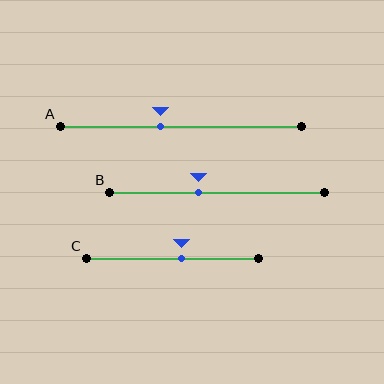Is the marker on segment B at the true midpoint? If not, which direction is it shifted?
No, the marker on segment B is shifted to the left by about 9% of the segment length.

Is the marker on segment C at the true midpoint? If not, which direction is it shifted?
No, the marker on segment C is shifted to the right by about 5% of the segment length.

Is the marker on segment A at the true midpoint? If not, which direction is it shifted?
No, the marker on segment A is shifted to the left by about 8% of the segment length.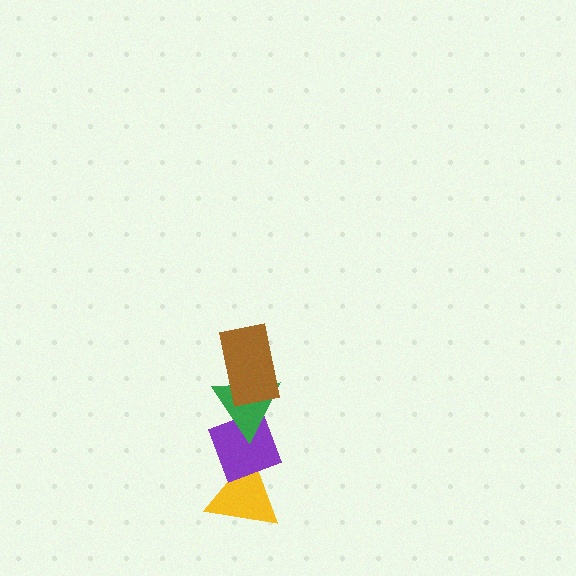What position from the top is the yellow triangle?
The yellow triangle is 4th from the top.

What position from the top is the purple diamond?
The purple diamond is 3rd from the top.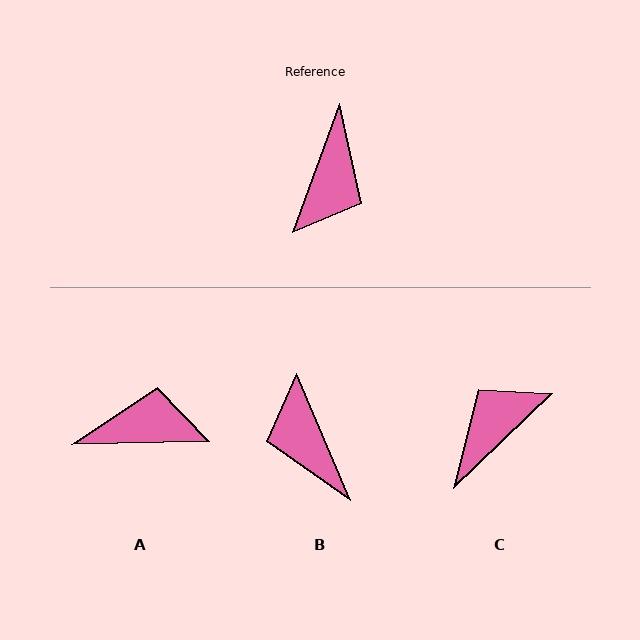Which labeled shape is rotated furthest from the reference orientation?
C, about 154 degrees away.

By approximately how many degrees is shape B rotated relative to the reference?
Approximately 137 degrees clockwise.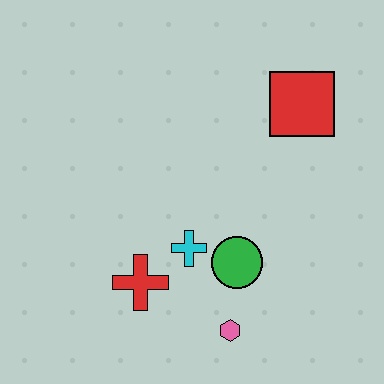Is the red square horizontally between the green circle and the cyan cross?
No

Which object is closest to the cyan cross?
The green circle is closest to the cyan cross.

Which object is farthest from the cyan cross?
The red square is farthest from the cyan cross.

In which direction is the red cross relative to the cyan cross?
The red cross is to the left of the cyan cross.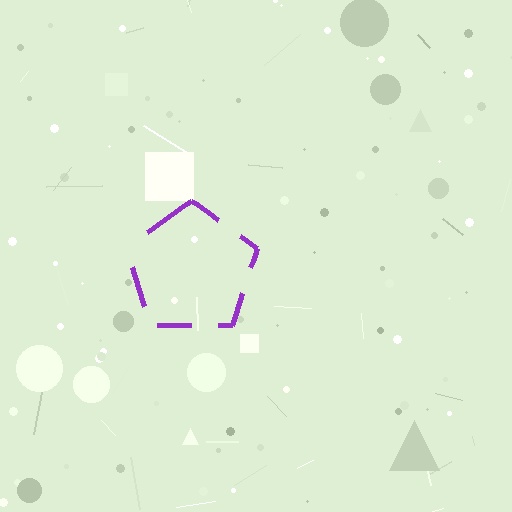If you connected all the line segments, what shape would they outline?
They would outline a pentagon.